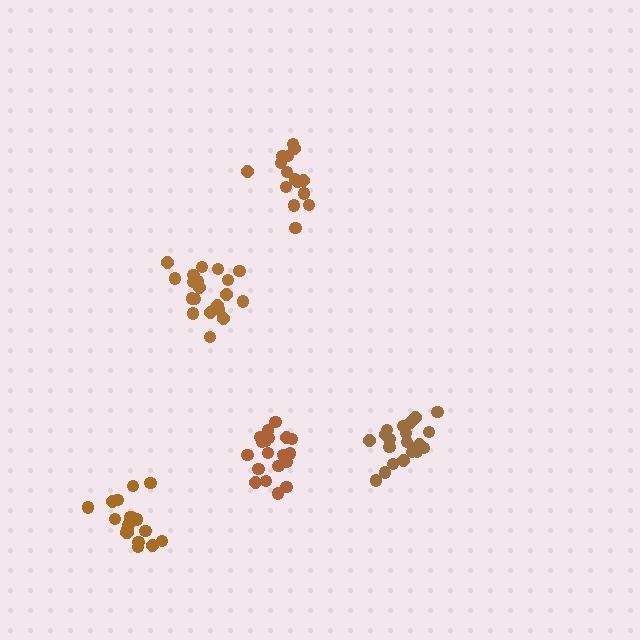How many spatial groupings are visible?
There are 5 spatial groupings.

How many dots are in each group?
Group 1: 15 dots, Group 2: 21 dots, Group 3: 21 dots, Group 4: 18 dots, Group 5: 19 dots (94 total).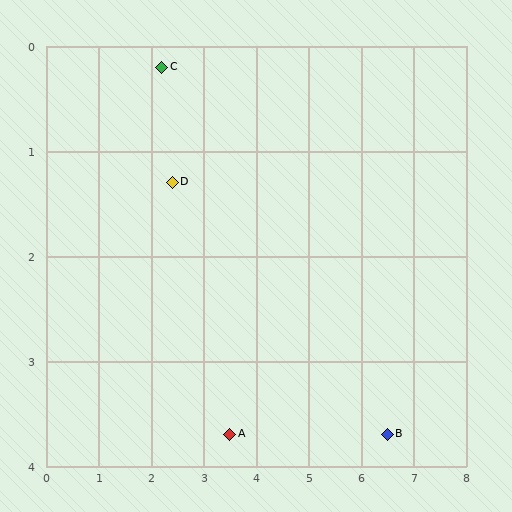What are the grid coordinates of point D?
Point D is at approximately (2.4, 1.3).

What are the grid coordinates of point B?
Point B is at approximately (6.5, 3.7).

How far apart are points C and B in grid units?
Points C and B are about 5.5 grid units apart.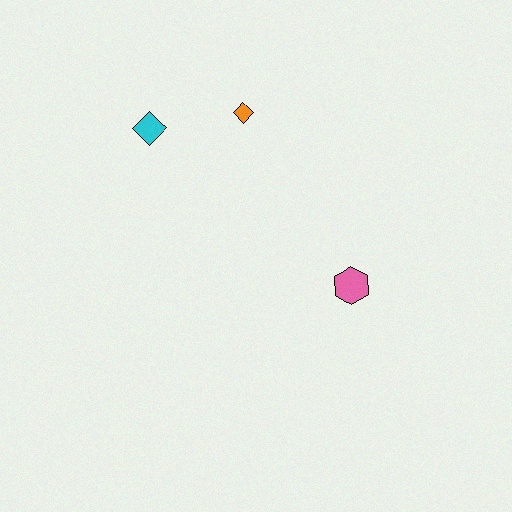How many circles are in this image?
There are no circles.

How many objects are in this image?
There are 3 objects.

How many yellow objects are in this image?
There are no yellow objects.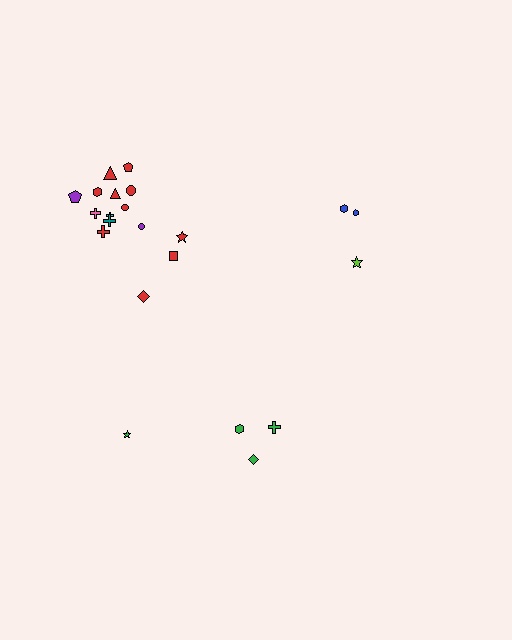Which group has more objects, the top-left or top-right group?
The top-left group.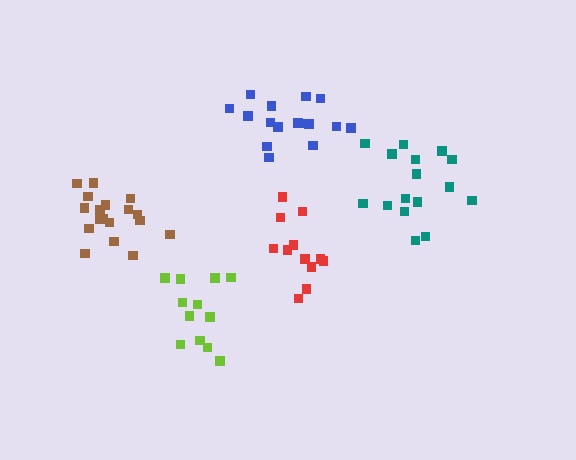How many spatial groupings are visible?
There are 5 spatial groupings.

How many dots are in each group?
Group 1: 18 dots, Group 2: 12 dots, Group 3: 12 dots, Group 4: 16 dots, Group 5: 16 dots (74 total).